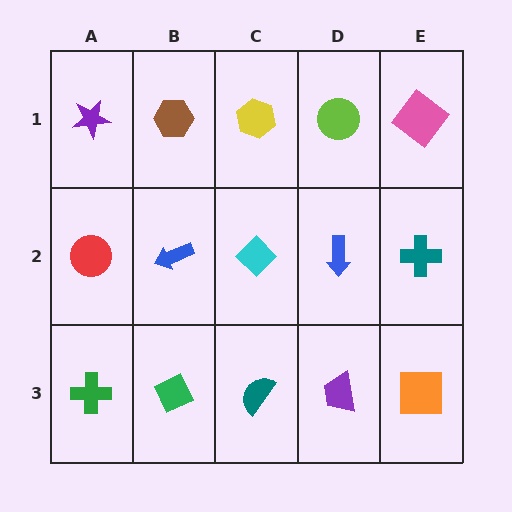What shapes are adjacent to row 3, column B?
A blue arrow (row 2, column B), a green cross (row 3, column A), a teal semicircle (row 3, column C).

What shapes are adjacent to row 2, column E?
A pink diamond (row 1, column E), an orange square (row 3, column E), a blue arrow (row 2, column D).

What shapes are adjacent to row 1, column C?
A cyan diamond (row 2, column C), a brown hexagon (row 1, column B), a lime circle (row 1, column D).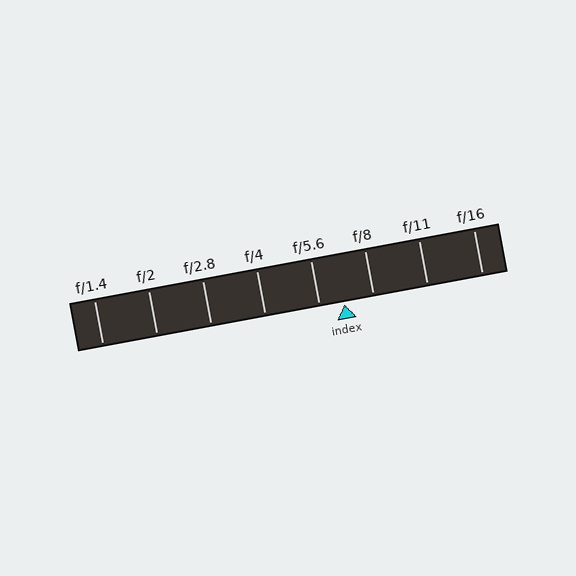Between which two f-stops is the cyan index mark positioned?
The index mark is between f/5.6 and f/8.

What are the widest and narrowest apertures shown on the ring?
The widest aperture shown is f/1.4 and the narrowest is f/16.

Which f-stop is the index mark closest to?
The index mark is closest to f/5.6.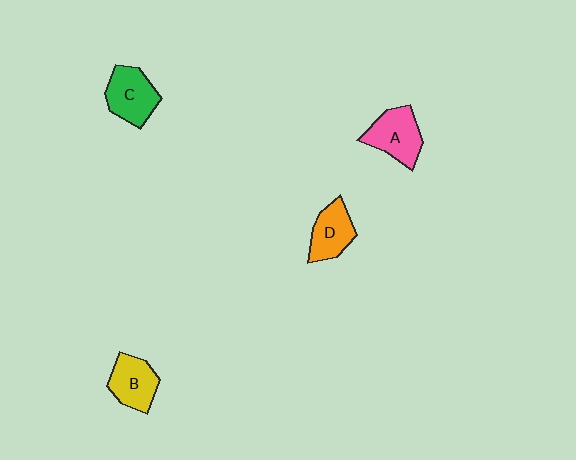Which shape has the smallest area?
Shape D (orange).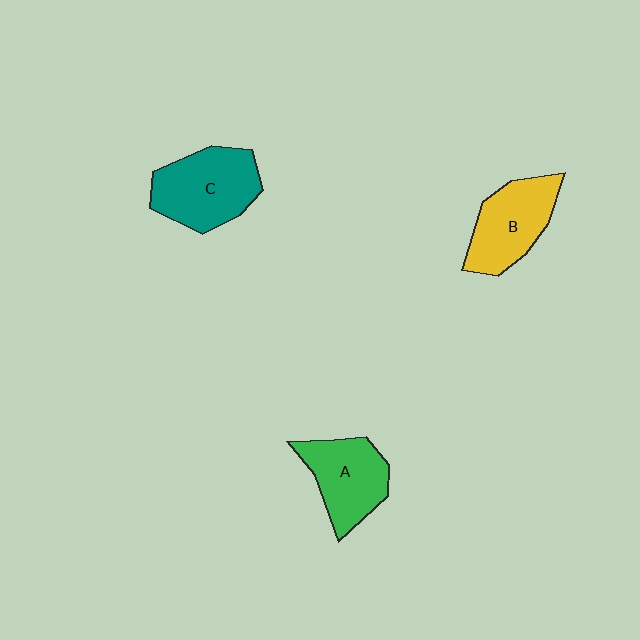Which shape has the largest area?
Shape C (teal).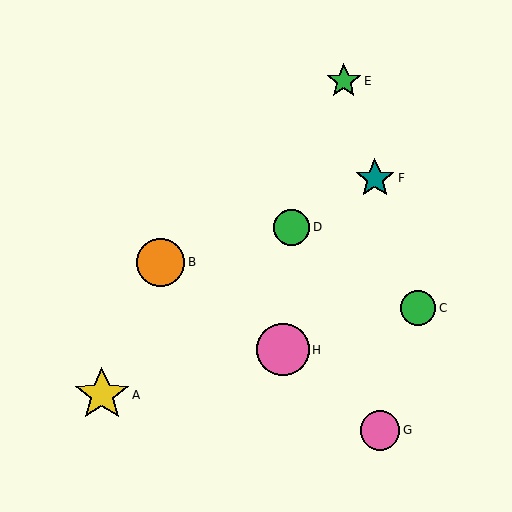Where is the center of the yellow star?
The center of the yellow star is at (102, 395).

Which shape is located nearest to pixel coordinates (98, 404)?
The yellow star (labeled A) at (102, 395) is nearest to that location.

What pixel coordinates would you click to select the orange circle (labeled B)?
Click at (161, 262) to select the orange circle B.